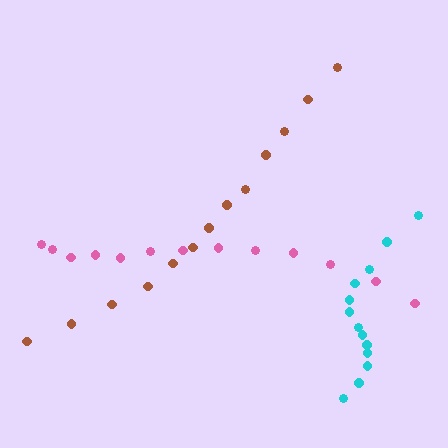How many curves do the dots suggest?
There are 3 distinct paths.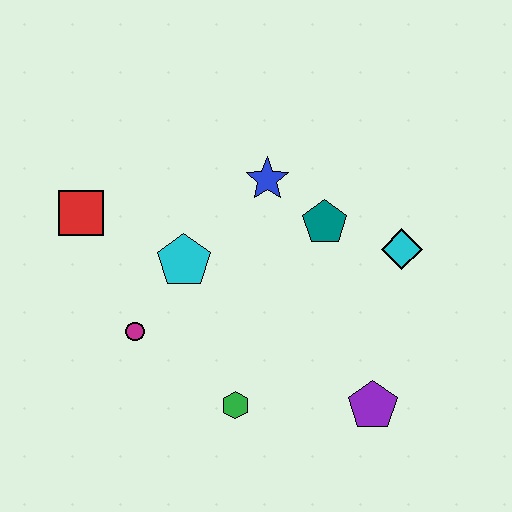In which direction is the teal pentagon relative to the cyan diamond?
The teal pentagon is to the left of the cyan diamond.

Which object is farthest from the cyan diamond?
The red square is farthest from the cyan diamond.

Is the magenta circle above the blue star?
No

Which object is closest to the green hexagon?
The magenta circle is closest to the green hexagon.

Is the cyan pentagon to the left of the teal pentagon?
Yes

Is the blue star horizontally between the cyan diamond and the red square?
Yes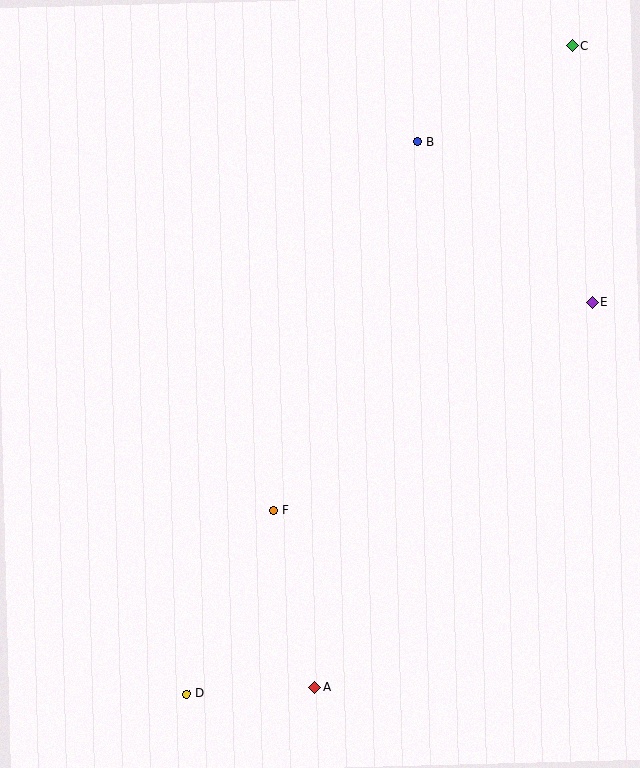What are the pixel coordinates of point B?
Point B is at (418, 142).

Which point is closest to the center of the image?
Point F at (274, 511) is closest to the center.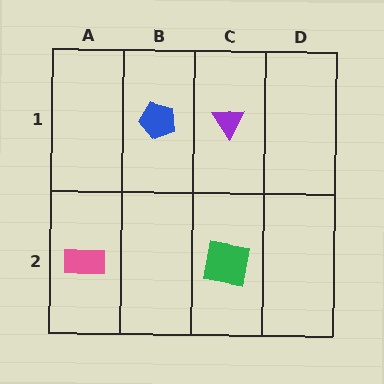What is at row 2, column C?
A green square.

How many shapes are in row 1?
2 shapes.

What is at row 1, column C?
A purple triangle.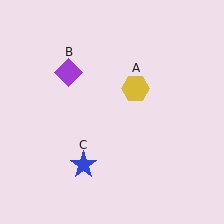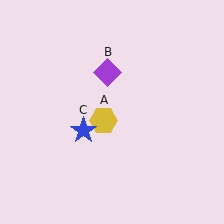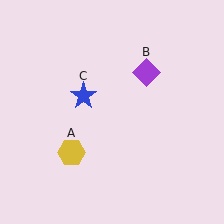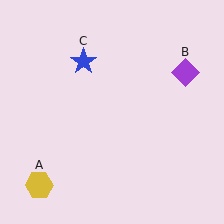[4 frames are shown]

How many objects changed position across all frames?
3 objects changed position: yellow hexagon (object A), purple diamond (object B), blue star (object C).